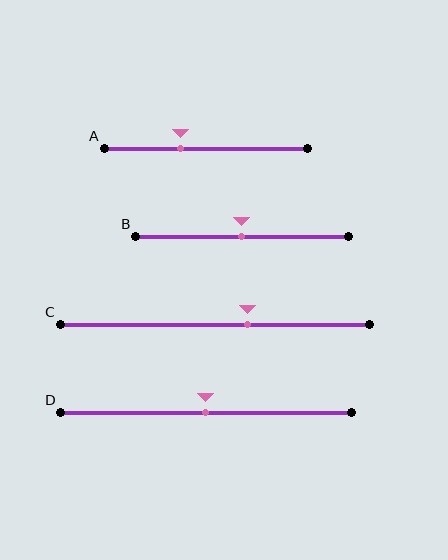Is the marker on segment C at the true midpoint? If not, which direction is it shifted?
No, the marker on segment C is shifted to the right by about 11% of the segment length.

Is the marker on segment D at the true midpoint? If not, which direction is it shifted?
Yes, the marker on segment D is at the true midpoint.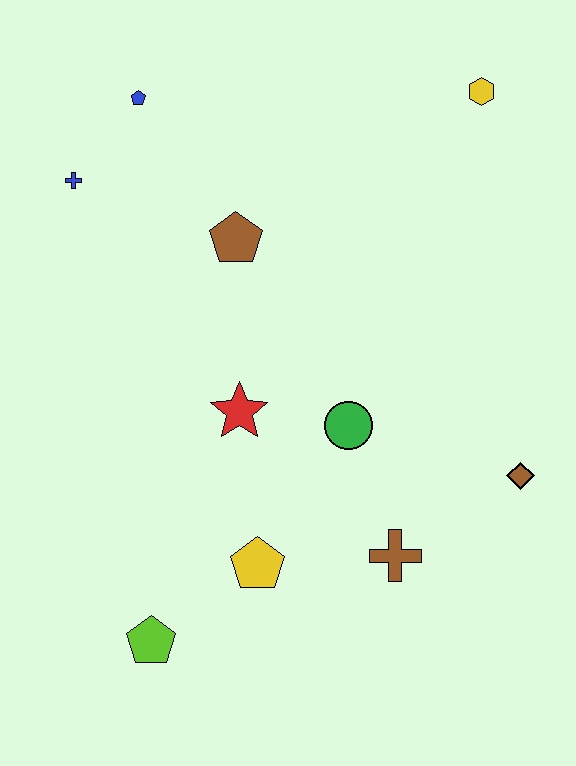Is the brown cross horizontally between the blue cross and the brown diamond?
Yes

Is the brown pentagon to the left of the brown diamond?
Yes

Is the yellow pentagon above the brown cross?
No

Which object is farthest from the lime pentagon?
The yellow hexagon is farthest from the lime pentagon.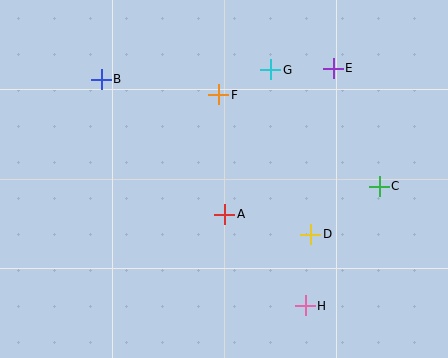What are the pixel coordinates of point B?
Point B is at (101, 79).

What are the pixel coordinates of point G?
Point G is at (271, 70).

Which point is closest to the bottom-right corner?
Point H is closest to the bottom-right corner.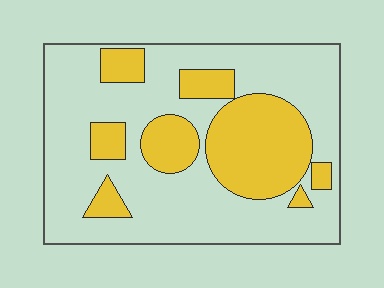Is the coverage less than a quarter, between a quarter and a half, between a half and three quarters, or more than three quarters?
Between a quarter and a half.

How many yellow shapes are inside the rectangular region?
8.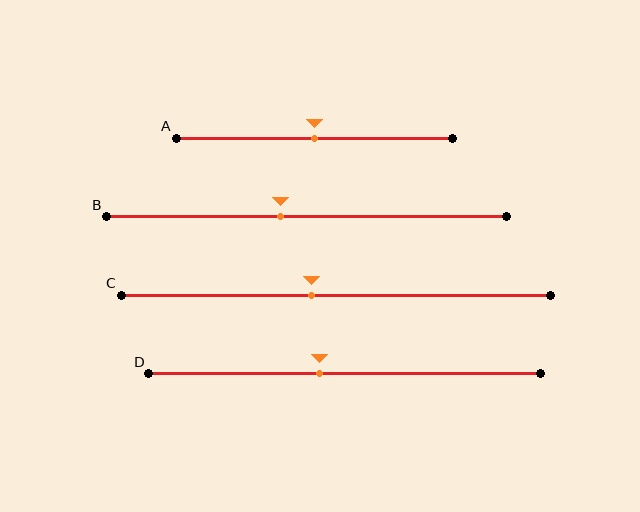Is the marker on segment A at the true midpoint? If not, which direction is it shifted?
Yes, the marker on segment A is at the true midpoint.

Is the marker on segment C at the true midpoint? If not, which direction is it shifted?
No, the marker on segment C is shifted to the left by about 6% of the segment length.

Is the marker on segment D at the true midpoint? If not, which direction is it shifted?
No, the marker on segment D is shifted to the left by about 6% of the segment length.